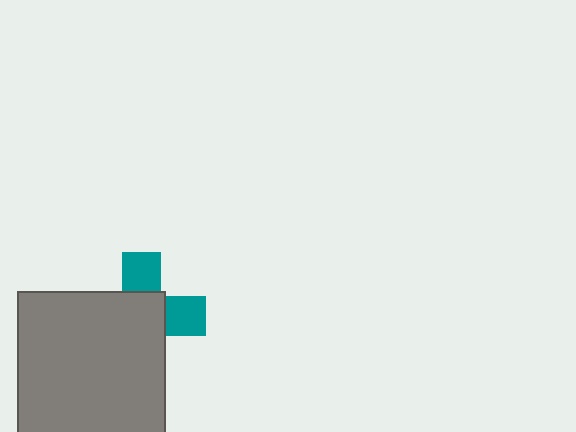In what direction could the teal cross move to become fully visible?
The teal cross could move toward the upper-right. That would shift it out from behind the gray square entirely.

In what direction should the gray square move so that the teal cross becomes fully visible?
The gray square should move toward the lower-left. That is the shortest direction to clear the overlap and leave the teal cross fully visible.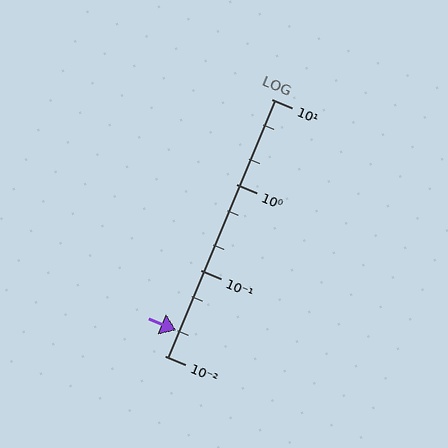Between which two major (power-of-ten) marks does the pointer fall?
The pointer is between 0.01 and 0.1.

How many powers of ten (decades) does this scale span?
The scale spans 3 decades, from 0.01 to 10.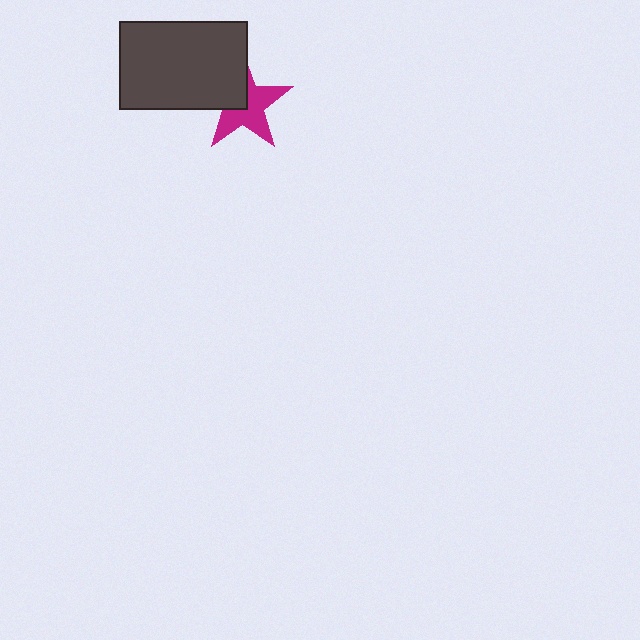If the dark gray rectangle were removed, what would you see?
You would see the complete magenta star.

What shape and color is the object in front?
The object in front is a dark gray rectangle.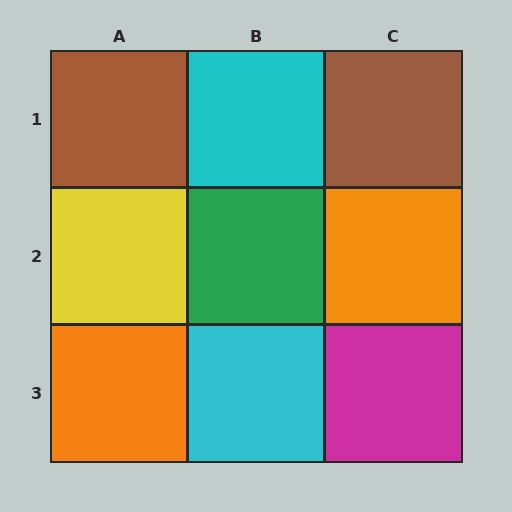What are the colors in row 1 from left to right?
Brown, cyan, brown.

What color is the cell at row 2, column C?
Orange.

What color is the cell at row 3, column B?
Cyan.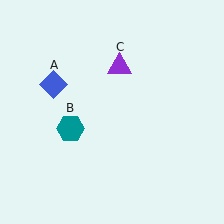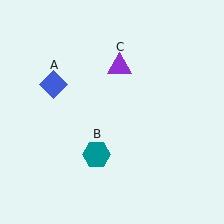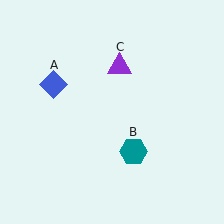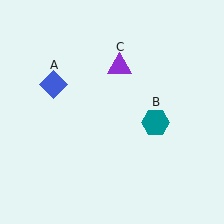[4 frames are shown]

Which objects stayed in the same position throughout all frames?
Blue diamond (object A) and purple triangle (object C) remained stationary.